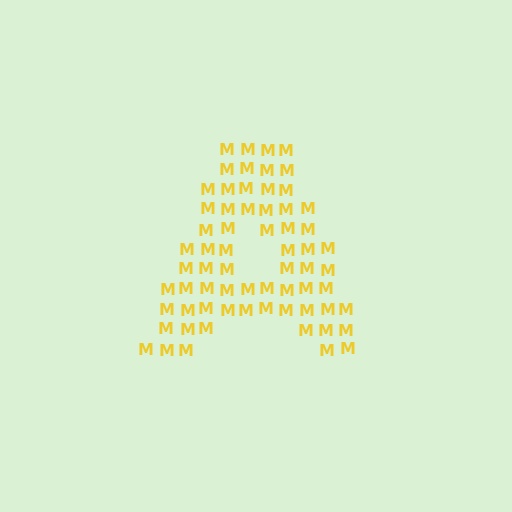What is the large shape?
The large shape is the letter A.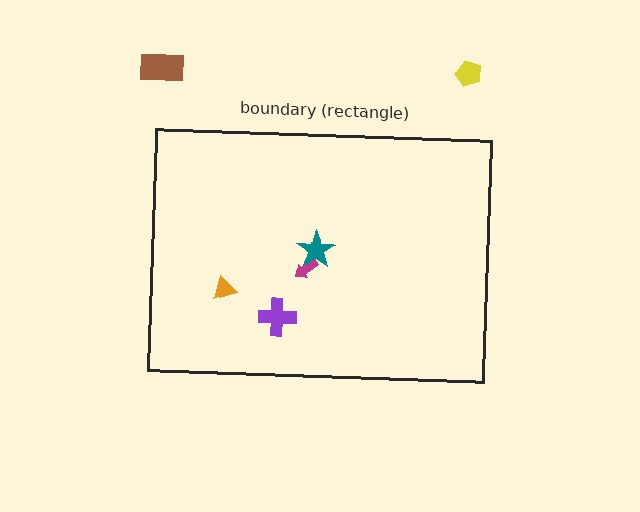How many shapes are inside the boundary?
4 inside, 2 outside.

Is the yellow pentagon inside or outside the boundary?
Outside.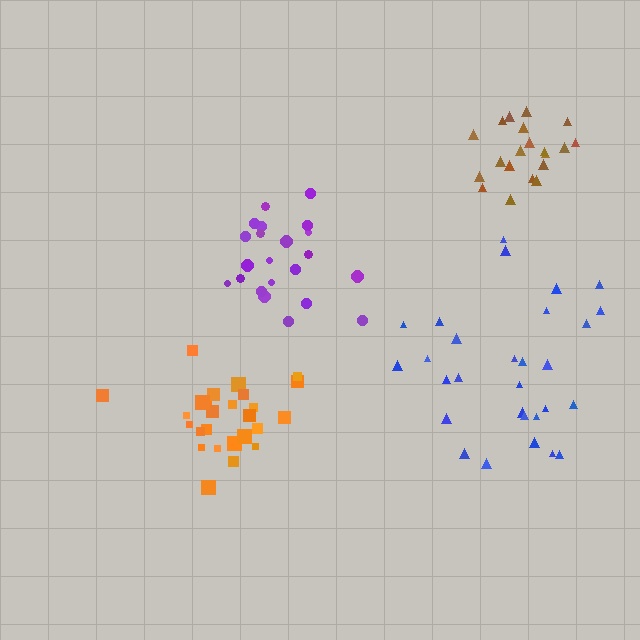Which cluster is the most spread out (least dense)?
Blue.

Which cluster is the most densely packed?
Brown.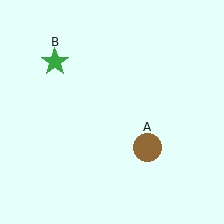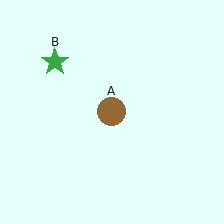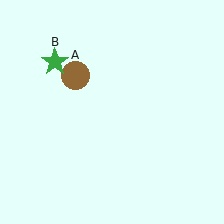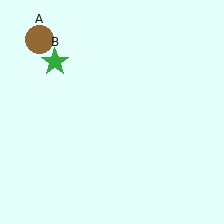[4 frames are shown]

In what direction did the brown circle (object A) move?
The brown circle (object A) moved up and to the left.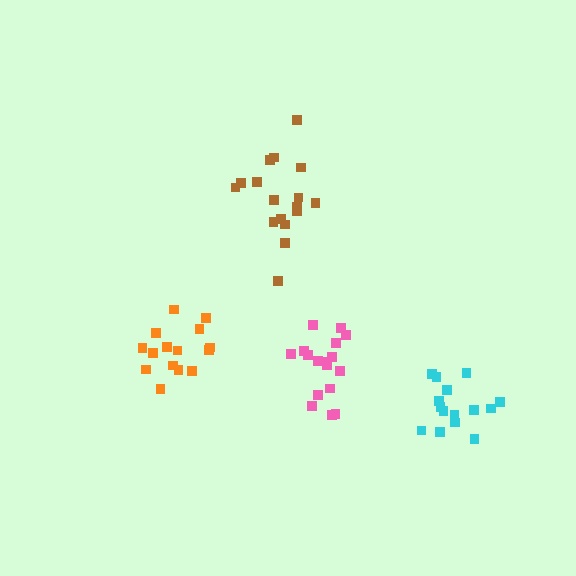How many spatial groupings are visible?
There are 4 spatial groupings.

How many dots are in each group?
Group 1: 15 dots, Group 2: 17 dots, Group 3: 15 dots, Group 4: 18 dots (65 total).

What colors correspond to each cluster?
The clusters are colored: orange, brown, cyan, pink.